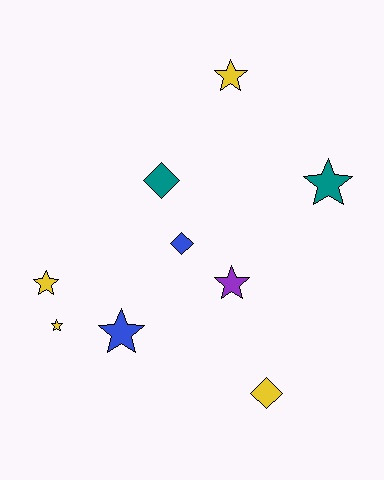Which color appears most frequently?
Yellow, with 4 objects.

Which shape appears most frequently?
Star, with 6 objects.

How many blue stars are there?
There is 1 blue star.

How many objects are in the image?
There are 9 objects.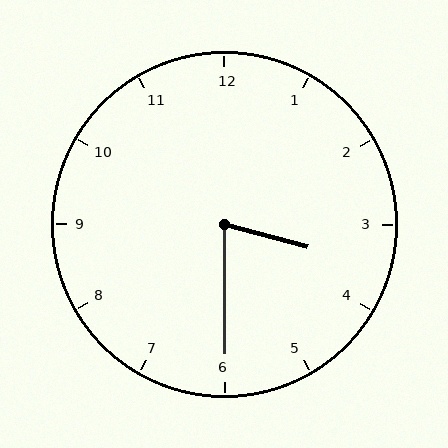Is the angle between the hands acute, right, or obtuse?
It is acute.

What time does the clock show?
3:30.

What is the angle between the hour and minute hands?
Approximately 75 degrees.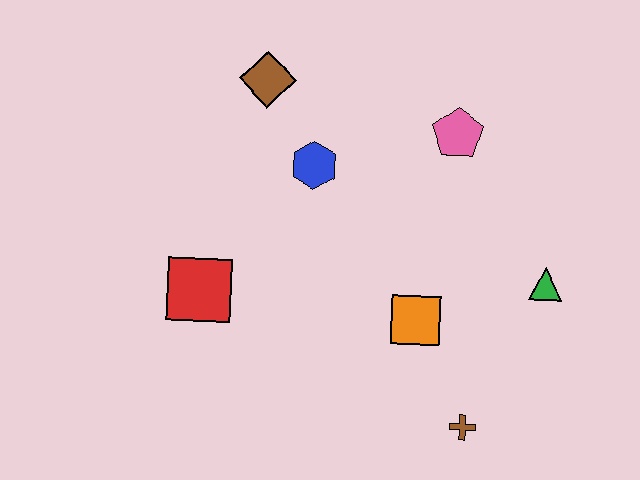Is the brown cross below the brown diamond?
Yes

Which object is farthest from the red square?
The green triangle is farthest from the red square.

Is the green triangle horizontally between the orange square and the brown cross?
No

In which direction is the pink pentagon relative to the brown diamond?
The pink pentagon is to the right of the brown diamond.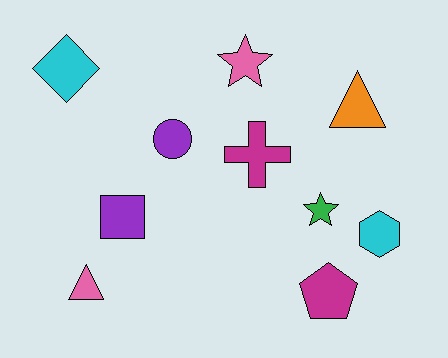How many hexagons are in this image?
There is 1 hexagon.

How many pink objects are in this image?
There are 2 pink objects.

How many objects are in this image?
There are 10 objects.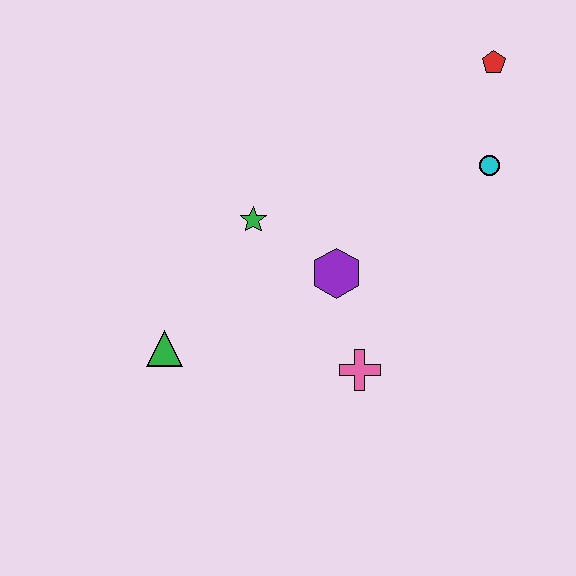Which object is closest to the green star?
The purple hexagon is closest to the green star.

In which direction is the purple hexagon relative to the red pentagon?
The purple hexagon is below the red pentagon.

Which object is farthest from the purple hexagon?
The red pentagon is farthest from the purple hexagon.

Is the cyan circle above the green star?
Yes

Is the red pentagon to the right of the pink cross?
Yes